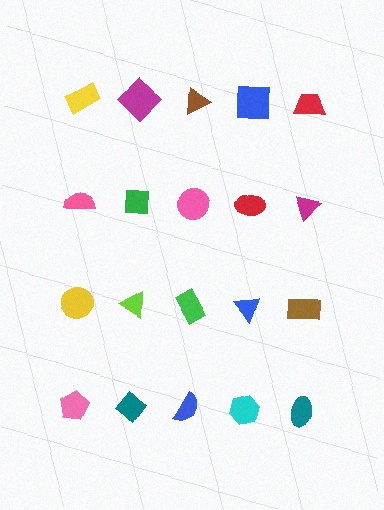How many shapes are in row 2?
5 shapes.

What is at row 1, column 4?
A blue square.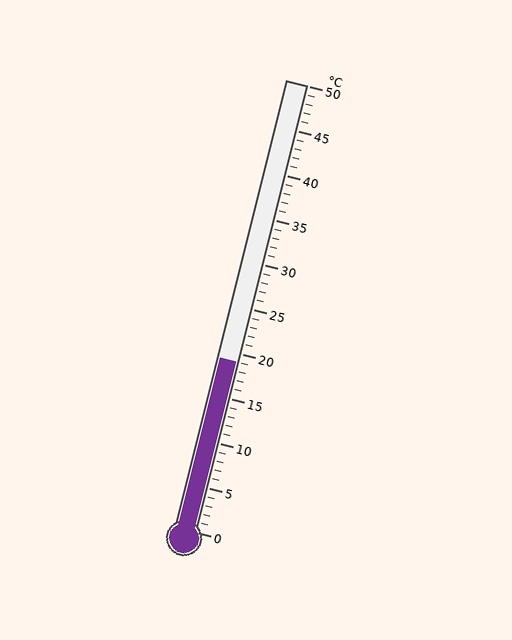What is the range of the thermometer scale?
The thermometer scale ranges from 0°C to 50°C.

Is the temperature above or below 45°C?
The temperature is below 45°C.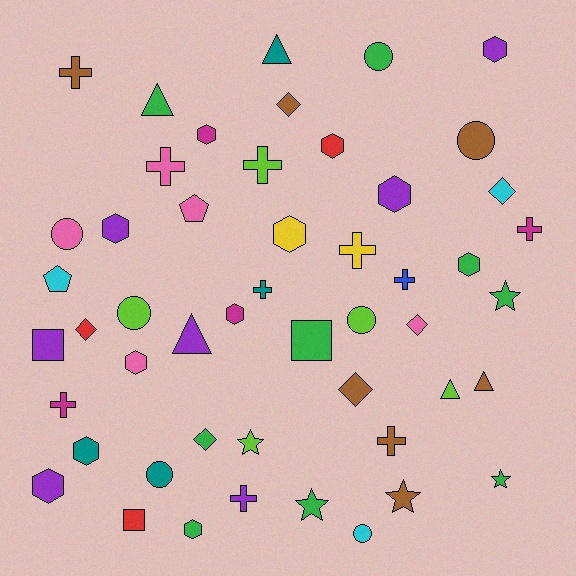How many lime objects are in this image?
There are 5 lime objects.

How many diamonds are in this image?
There are 6 diamonds.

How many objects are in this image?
There are 50 objects.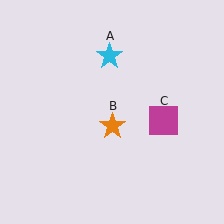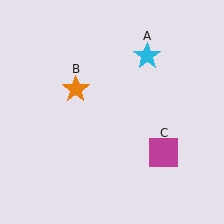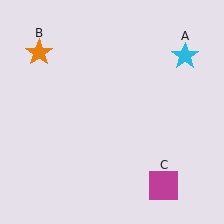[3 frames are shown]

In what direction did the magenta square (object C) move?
The magenta square (object C) moved down.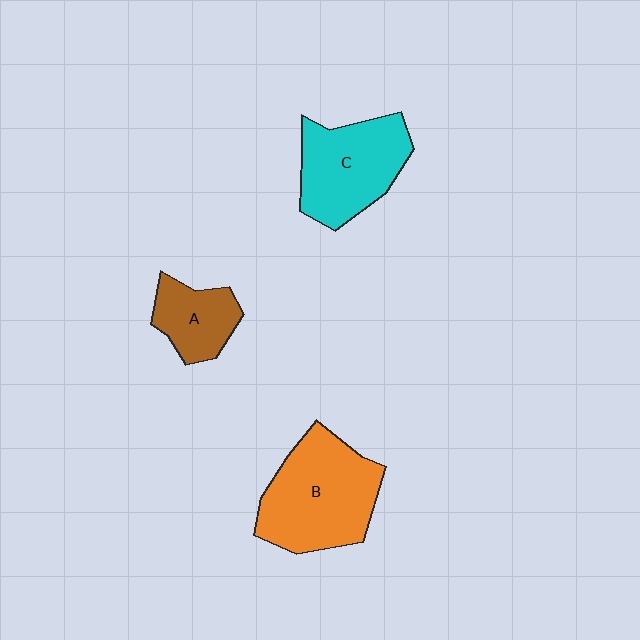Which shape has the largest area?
Shape B (orange).